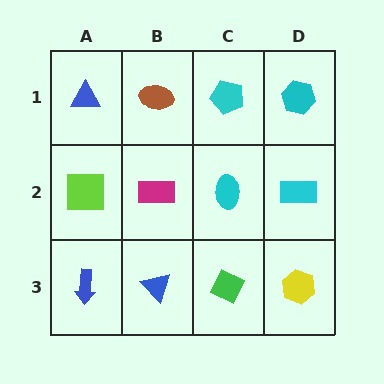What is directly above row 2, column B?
A brown ellipse.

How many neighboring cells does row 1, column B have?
3.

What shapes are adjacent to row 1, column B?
A magenta rectangle (row 2, column B), a blue triangle (row 1, column A), a cyan pentagon (row 1, column C).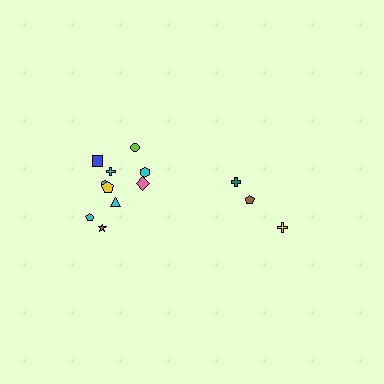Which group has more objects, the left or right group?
The left group.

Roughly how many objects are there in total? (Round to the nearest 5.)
Roughly 15 objects in total.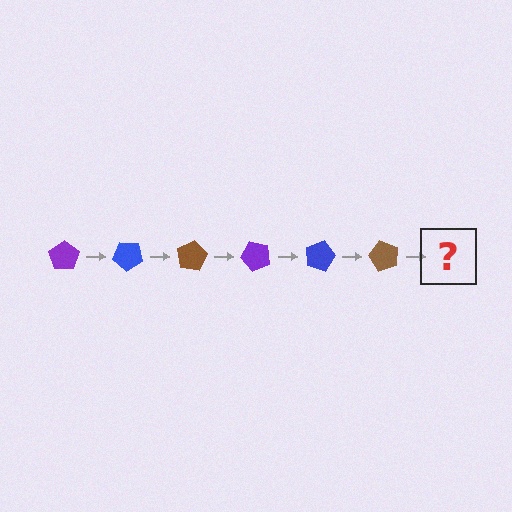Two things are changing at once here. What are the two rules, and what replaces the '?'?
The two rules are that it rotates 40 degrees each step and the color cycles through purple, blue, and brown. The '?' should be a purple pentagon, rotated 240 degrees from the start.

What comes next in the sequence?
The next element should be a purple pentagon, rotated 240 degrees from the start.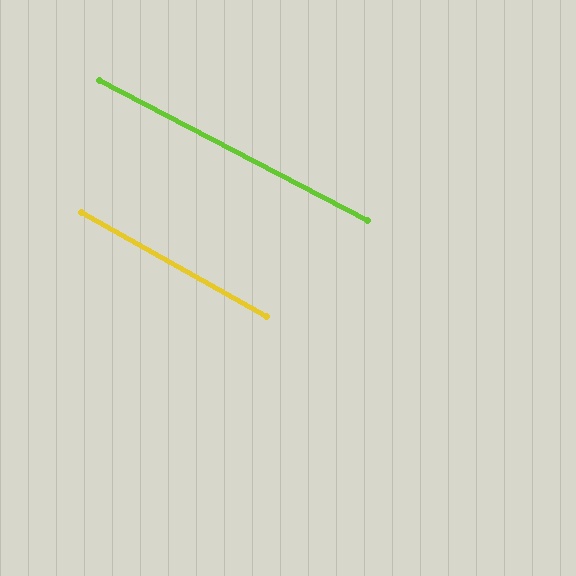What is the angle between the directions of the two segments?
Approximately 2 degrees.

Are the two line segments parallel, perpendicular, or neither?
Parallel — their directions differ by only 1.7°.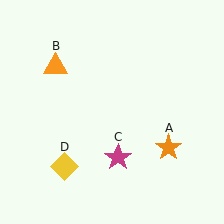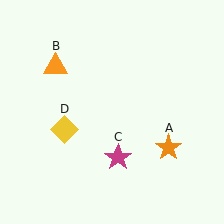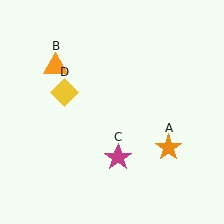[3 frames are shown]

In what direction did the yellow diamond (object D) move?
The yellow diamond (object D) moved up.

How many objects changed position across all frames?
1 object changed position: yellow diamond (object D).